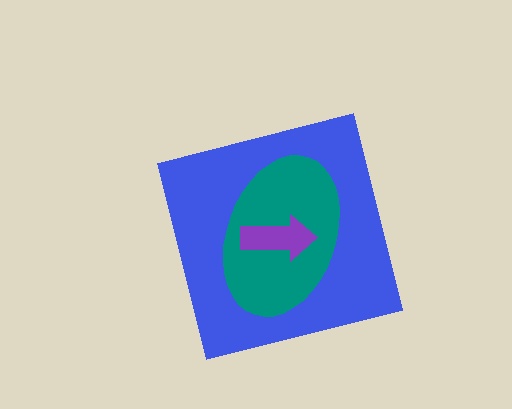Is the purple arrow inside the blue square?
Yes.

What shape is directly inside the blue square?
The teal ellipse.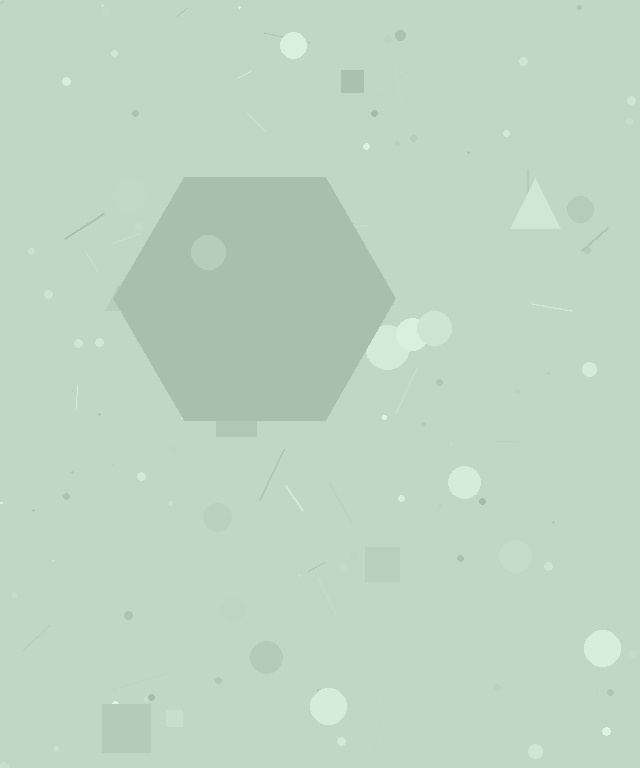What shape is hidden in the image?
A hexagon is hidden in the image.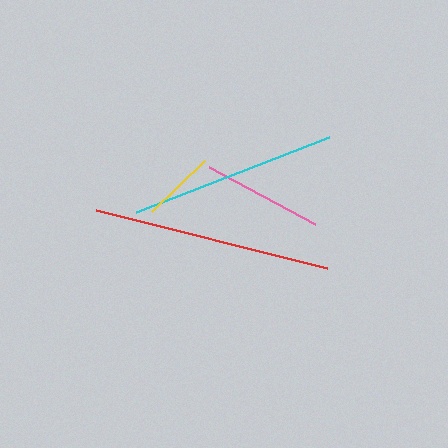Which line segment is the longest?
The red line is the longest at approximately 238 pixels.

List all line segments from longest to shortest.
From longest to shortest: red, cyan, pink, yellow.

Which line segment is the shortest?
The yellow line is the shortest at approximately 74 pixels.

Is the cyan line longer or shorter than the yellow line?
The cyan line is longer than the yellow line.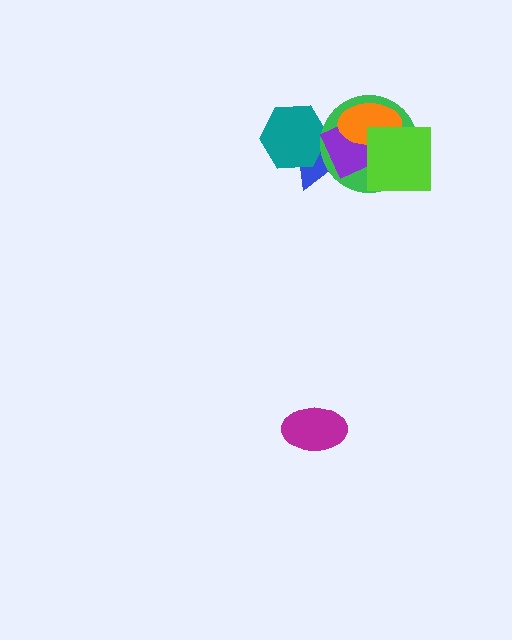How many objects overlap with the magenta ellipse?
0 objects overlap with the magenta ellipse.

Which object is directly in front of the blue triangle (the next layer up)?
The teal hexagon is directly in front of the blue triangle.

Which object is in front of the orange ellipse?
The lime square is in front of the orange ellipse.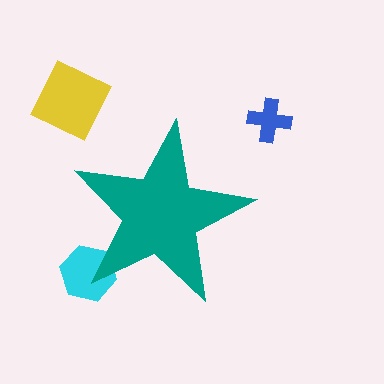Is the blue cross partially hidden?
No, the blue cross is fully visible.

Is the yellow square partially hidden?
No, the yellow square is fully visible.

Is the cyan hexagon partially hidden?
Yes, the cyan hexagon is partially hidden behind the teal star.